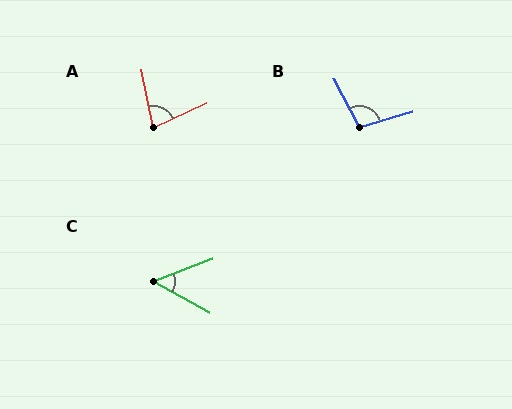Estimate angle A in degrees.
Approximately 77 degrees.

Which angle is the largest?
B, at approximately 101 degrees.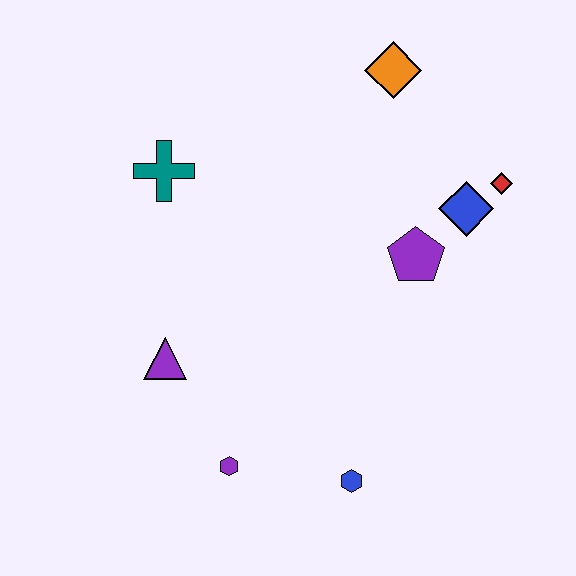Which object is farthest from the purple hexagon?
The orange diamond is farthest from the purple hexagon.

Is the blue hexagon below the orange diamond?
Yes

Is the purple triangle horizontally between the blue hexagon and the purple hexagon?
No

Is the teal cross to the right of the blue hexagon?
No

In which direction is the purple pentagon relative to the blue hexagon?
The purple pentagon is above the blue hexagon.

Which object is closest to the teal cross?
The purple triangle is closest to the teal cross.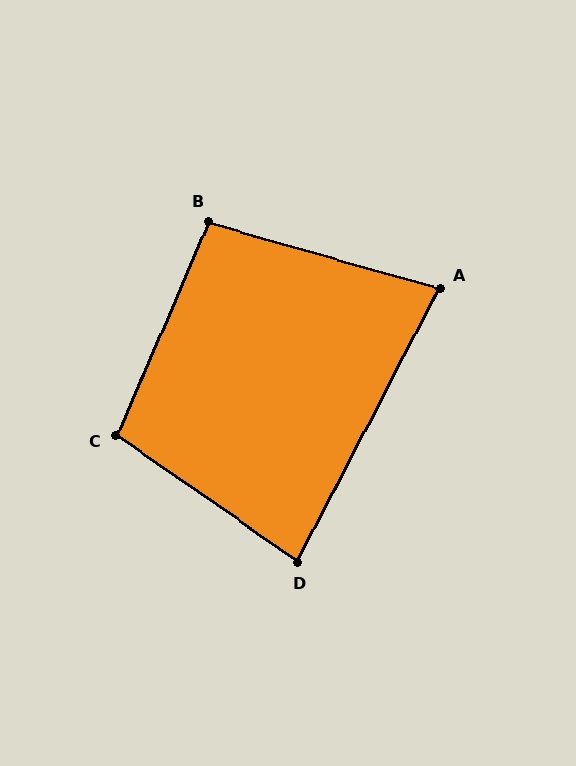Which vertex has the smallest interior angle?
A, at approximately 78 degrees.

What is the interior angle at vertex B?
Approximately 98 degrees (obtuse).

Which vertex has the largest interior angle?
C, at approximately 102 degrees.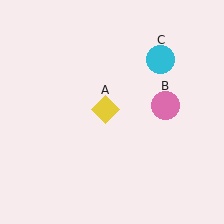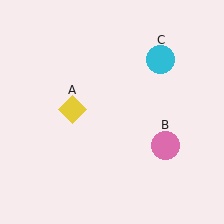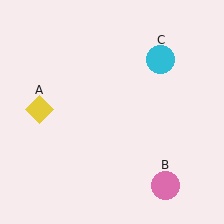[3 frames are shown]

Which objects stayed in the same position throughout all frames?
Cyan circle (object C) remained stationary.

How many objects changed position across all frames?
2 objects changed position: yellow diamond (object A), pink circle (object B).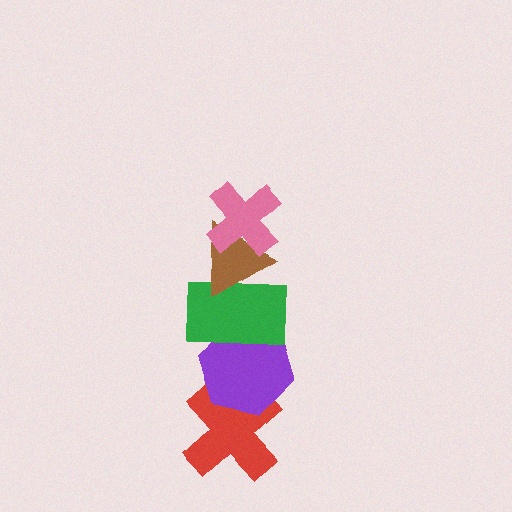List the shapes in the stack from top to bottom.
From top to bottom: the pink cross, the brown triangle, the green rectangle, the purple hexagon, the red cross.